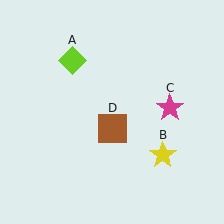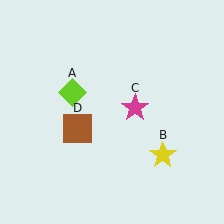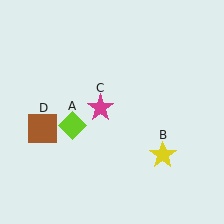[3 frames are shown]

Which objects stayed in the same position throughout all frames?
Yellow star (object B) remained stationary.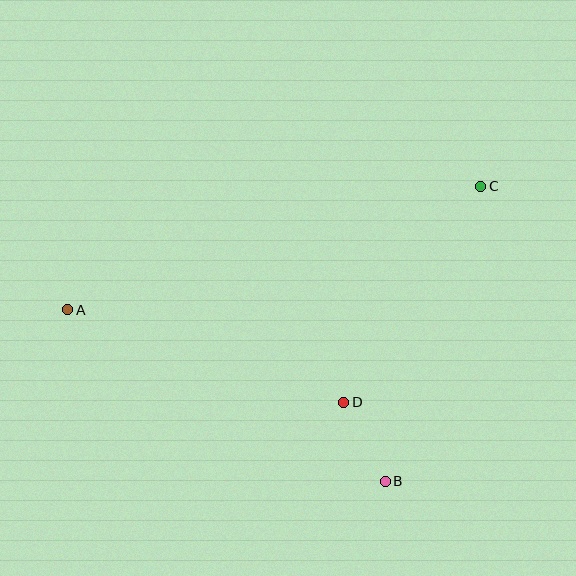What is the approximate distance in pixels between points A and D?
The distance between A and D is approximately 291 pixels.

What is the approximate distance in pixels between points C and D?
The distance between C and D is approximately 256 pixels.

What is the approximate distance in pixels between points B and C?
The distance between B and C is approximately 310 pixels.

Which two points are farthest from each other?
Points A and C are farthest from each other.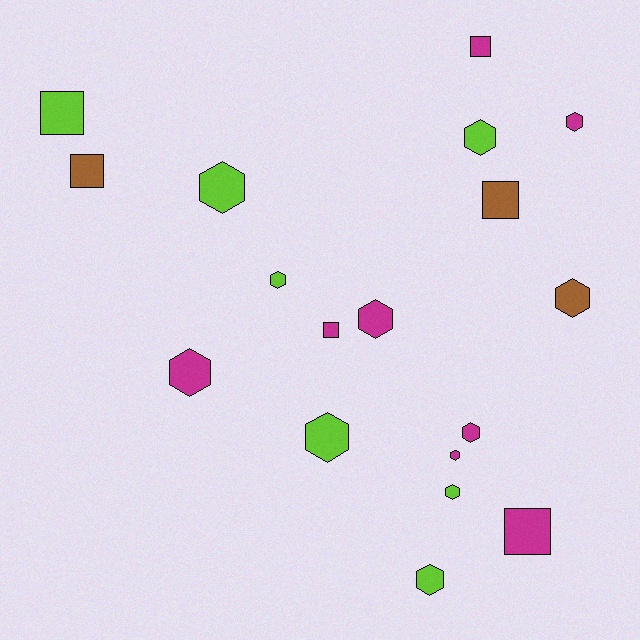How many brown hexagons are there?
There is 1 brown hexagon.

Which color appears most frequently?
Magenta, with 8 objects.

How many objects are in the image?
There are 18 objects.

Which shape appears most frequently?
Hexagon, with 12 objects.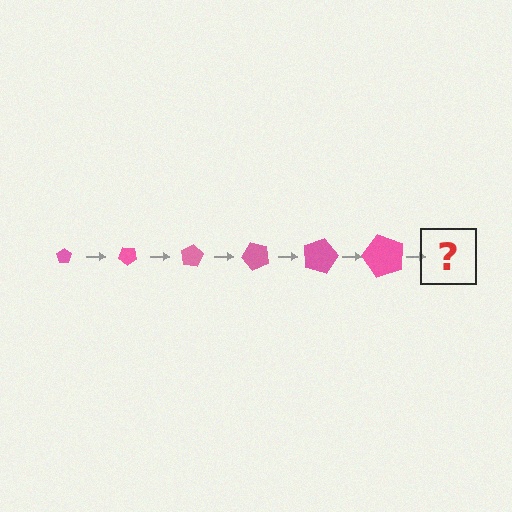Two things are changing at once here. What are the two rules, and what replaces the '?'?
The two rules are that the pentagon grows larger each step and it rotates 40 degrees each step. The '?' should be a pentagon, larger than the previous one and rotated 240 degrees from the start.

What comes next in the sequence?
The next element should be a pentagon, larger than the previous one and rotated 240 degrees from the start.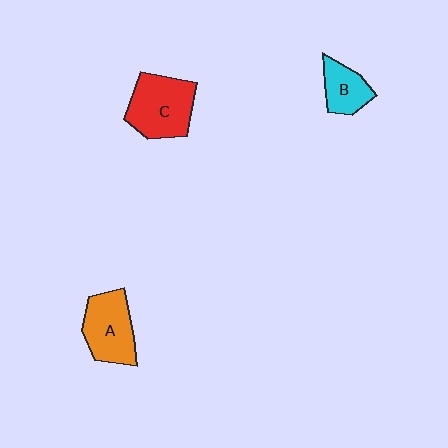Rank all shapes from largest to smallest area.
From largest to smallest: C (red), A (orange), B (cyan).